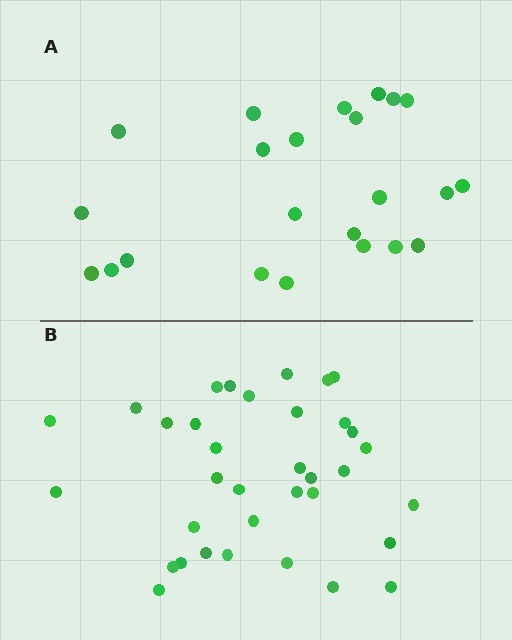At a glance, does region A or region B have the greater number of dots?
Region B (the bottom region) has more dots.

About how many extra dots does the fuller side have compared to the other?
Region B has roughly 12 or so more dots than region A.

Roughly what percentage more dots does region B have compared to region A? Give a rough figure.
About 50% more.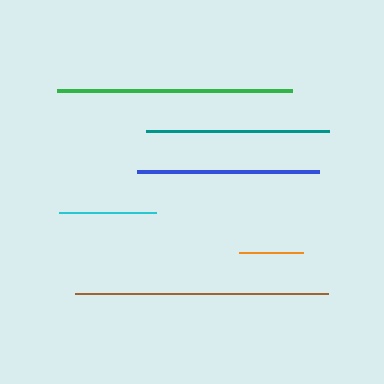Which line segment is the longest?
The brown line is the longest at approximately 253 pixels.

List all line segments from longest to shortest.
From longest to shortest: brown, green, blue, teal, cyan, orange.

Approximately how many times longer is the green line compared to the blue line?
The green line is approximately 1.3 times the length of the blue line.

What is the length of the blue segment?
The blue segment is approximately 182 pixels long.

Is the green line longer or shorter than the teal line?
The green line is longer than the teal line.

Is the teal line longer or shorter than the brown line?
The brown line is longer than the teal line.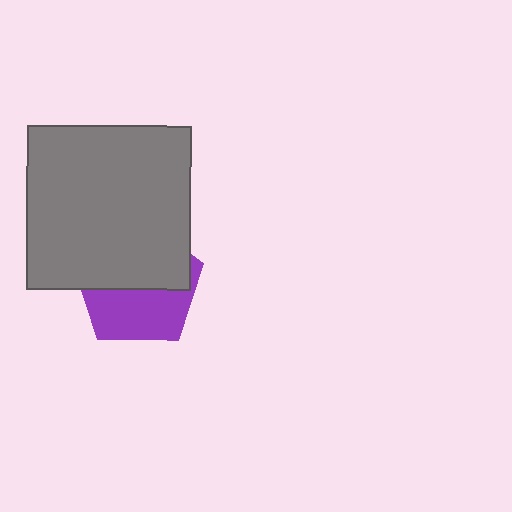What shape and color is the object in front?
The object in front is a gray square.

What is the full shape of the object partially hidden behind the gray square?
The partially hidden object is a purple pentagon.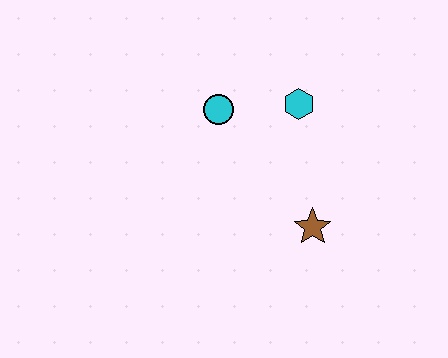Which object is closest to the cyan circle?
The cyan hexagon is closest to the cyan circle.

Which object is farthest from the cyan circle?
The brown star is farthest from the cyan circle.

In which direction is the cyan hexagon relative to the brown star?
The cyan hexagon is above the brown star.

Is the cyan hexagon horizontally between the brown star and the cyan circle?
Yes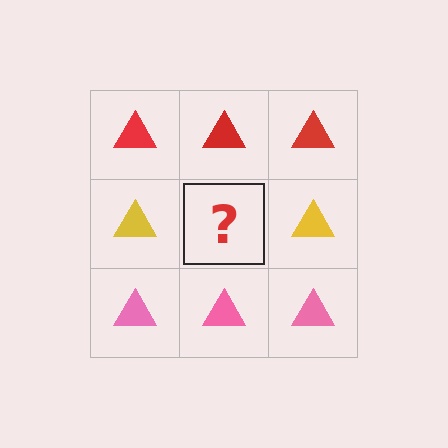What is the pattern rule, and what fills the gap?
The rule is that each row has a consistent color. The gap should be filled with a yellow triangle.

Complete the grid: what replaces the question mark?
The question mark should be replaced with a yellow triangle.